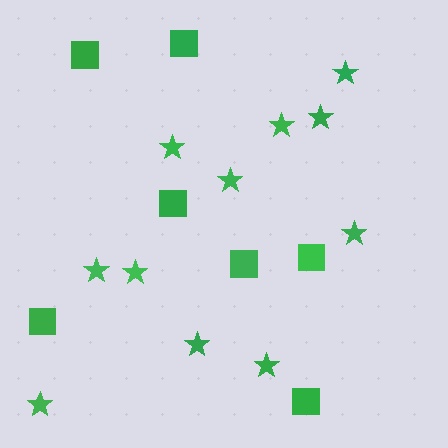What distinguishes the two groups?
There are 2 groups: one group of stars (11) and one group of squares (7).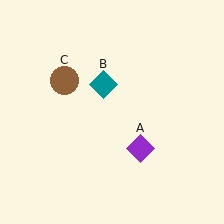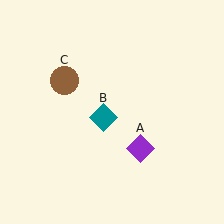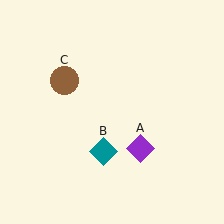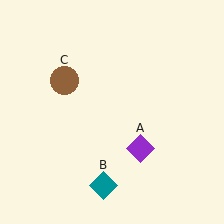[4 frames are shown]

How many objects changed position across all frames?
1 object changed position: teal diamond (object B).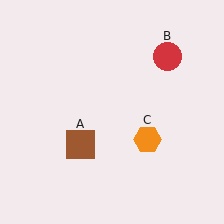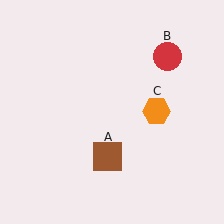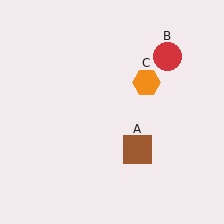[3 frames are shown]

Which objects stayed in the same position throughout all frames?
Red circle (object B) remained stationary.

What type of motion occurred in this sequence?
The brown square (object A), orange hexagon (object C) rotated counterclockwise around the center of the scene.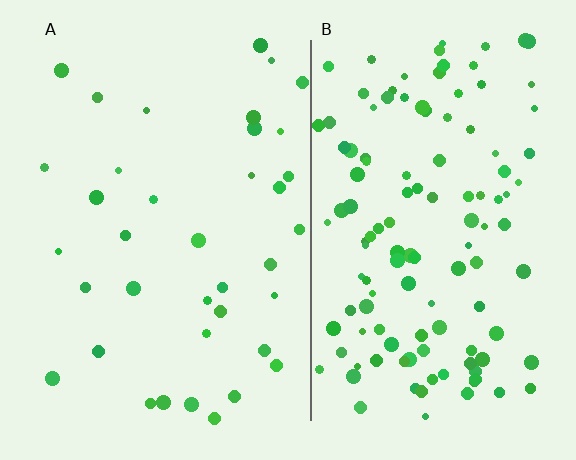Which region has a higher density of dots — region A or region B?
B (the right).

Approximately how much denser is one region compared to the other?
Approximately 3.3× — region B over region A.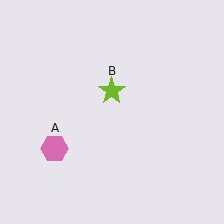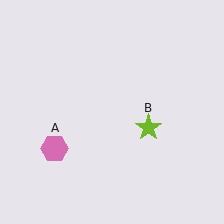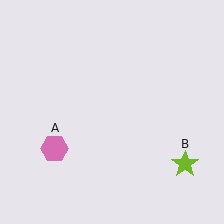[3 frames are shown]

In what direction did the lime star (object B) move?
The lime star (object B) moved down and to the right.